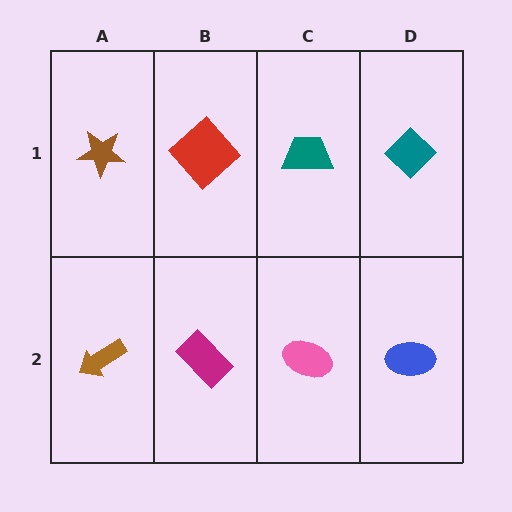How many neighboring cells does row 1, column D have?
2.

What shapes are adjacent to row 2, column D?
A teal diamond (row 1, column D), a pink ellipse (row 2, column C).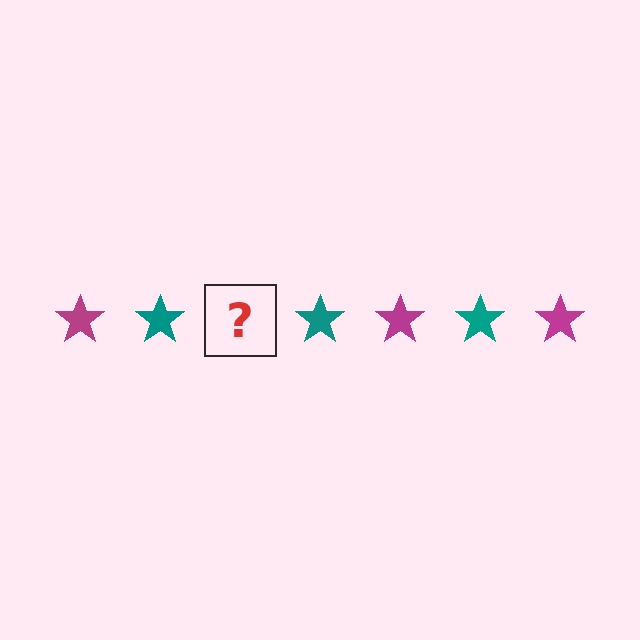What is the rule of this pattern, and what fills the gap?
The rule is that the pattern cycles through magenta, teal stars. The gap should be filled with a magenta star.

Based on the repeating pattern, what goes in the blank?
The blank should be a magenta star.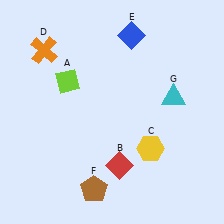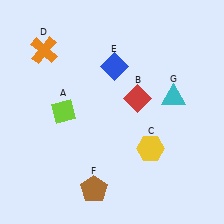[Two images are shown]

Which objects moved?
The objects that moved are: the lime diamond (A), the red diamond (B), the blue diamond (E).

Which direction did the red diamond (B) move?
The red diamond (B) moved up.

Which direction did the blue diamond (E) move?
The blue diamond (E) moved down.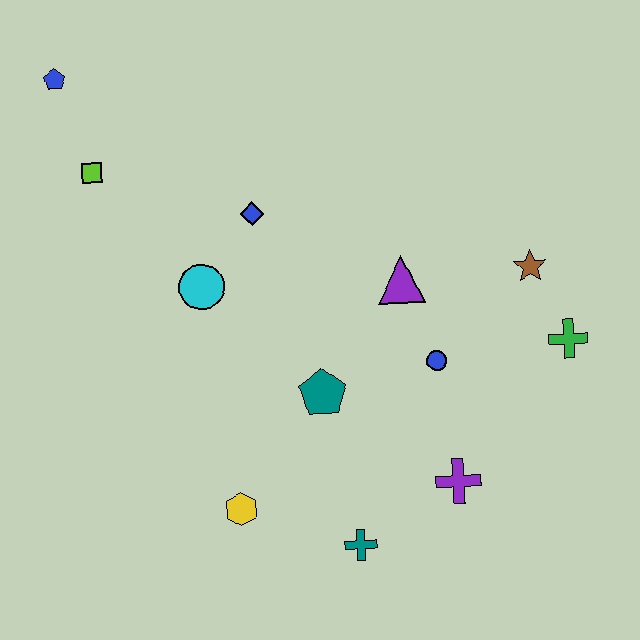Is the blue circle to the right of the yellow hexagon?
Yes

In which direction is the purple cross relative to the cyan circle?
The purple cross is to the right of the cyan circle.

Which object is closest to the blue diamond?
The cyan circle is closest to the blue diamond.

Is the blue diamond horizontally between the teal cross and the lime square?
Yes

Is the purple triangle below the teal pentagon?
No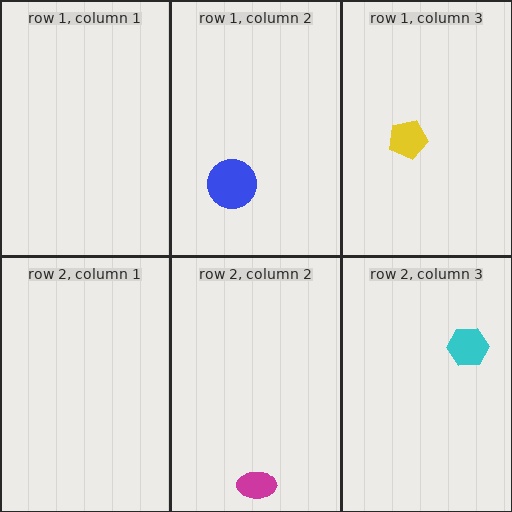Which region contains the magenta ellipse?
The row 2, column 2 region.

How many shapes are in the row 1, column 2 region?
1.